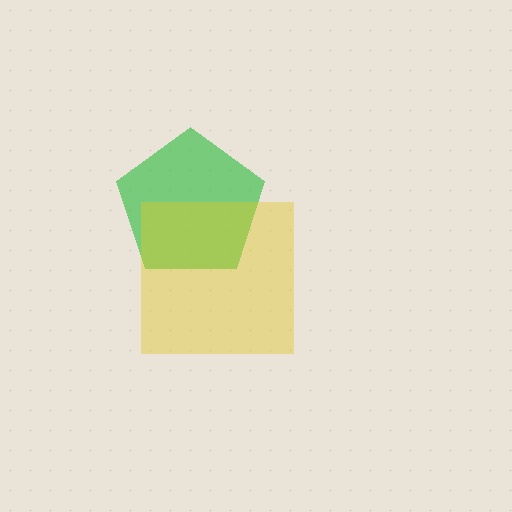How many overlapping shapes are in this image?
There are 2 overlapping shapes in the image.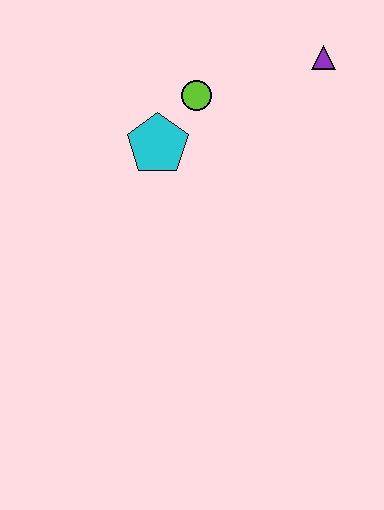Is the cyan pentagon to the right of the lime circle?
No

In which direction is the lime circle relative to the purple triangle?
The lime circle is to the left of the purple triangle.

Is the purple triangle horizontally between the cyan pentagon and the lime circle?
No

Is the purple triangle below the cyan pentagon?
No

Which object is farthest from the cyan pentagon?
The purple triangle is farthest from the cyan pentagon.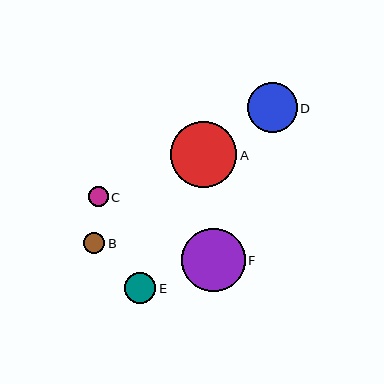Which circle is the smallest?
Circle C is the smallest with a size of approximately 20 pixels.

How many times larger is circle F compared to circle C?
Circle F is approximately 3.1 times the size of circle C.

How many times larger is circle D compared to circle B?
Circle D is approximately 2.4 times the size of circle B.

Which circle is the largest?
Circle A is the largest with a size of approximately 66 pixels.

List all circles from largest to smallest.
From largest to smallest: A, F, D, E, B, C.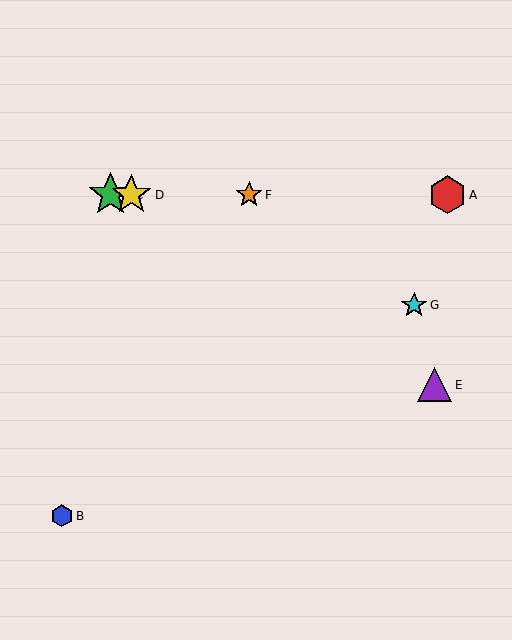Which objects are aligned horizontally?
Objects A, C, D, F are aligned horizontally.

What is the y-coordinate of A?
Object A is at y≈195.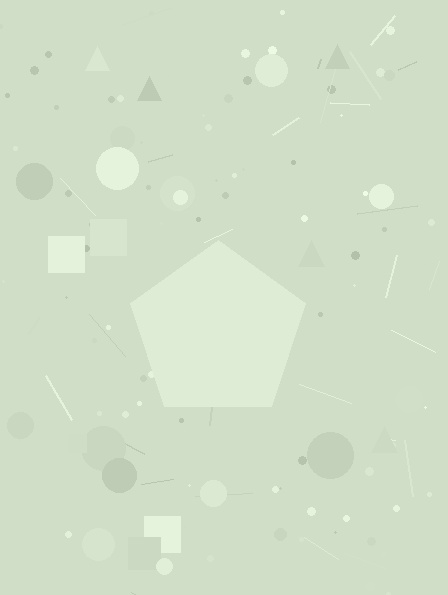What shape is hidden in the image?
A pentagon is hidden in the image.